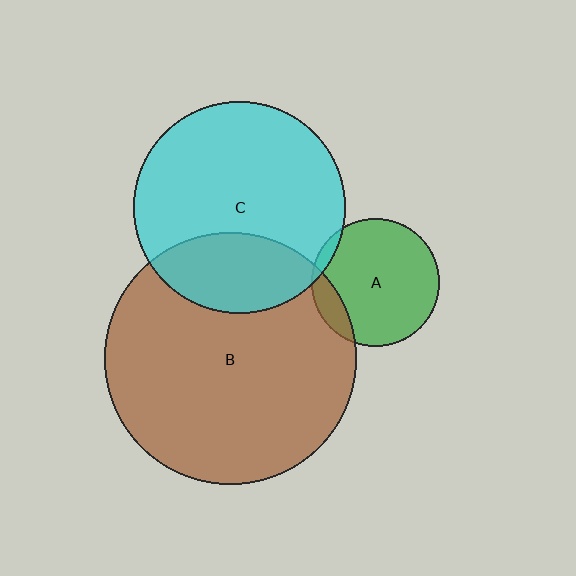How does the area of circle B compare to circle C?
Approximately 1.4 times.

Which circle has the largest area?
Circle B (brown).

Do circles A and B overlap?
Yes.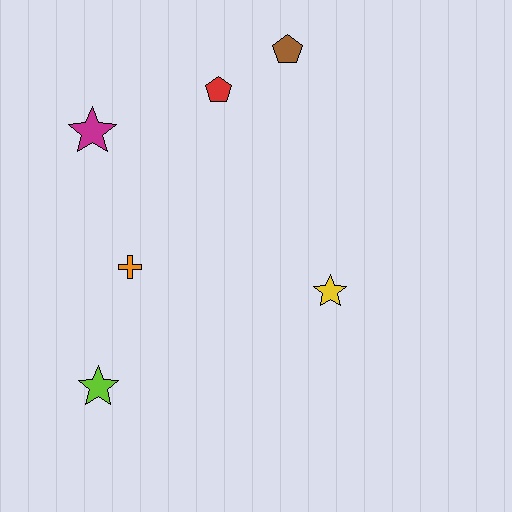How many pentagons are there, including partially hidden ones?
There are 2 pentagons.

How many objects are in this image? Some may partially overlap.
There are 6 objects.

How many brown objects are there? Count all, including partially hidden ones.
There is 1 brown object.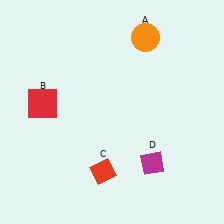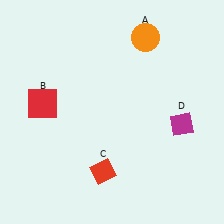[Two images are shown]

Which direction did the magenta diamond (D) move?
The magenta diamond (D) moved up.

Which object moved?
The magenta diamond (D) moved up.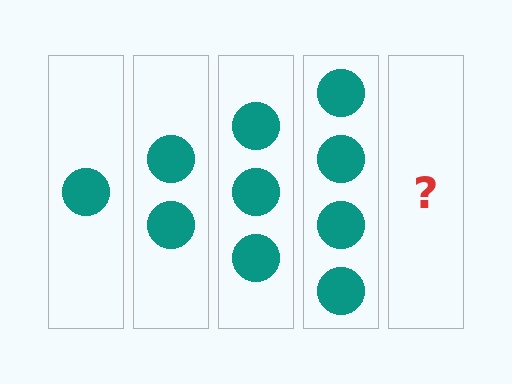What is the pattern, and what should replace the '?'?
The pattern is that each step adds one more circle. The '?' should be 5 circles.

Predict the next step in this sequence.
The next step is 5 circles.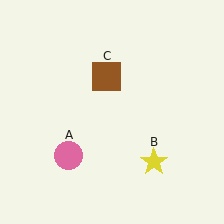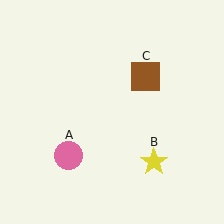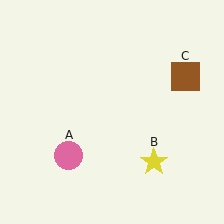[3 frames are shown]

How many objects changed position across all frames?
1 object changed position: brown square (object C).